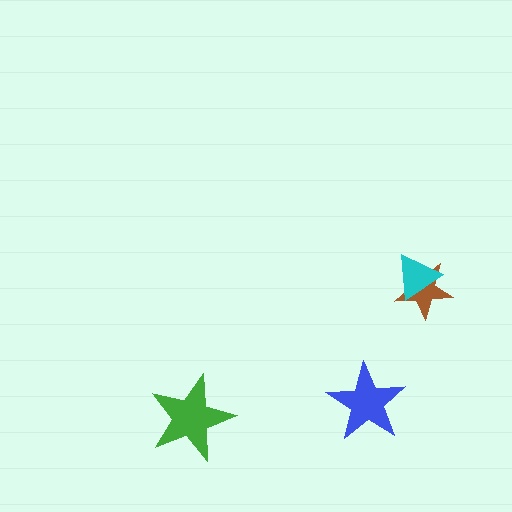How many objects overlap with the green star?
0 objects overlap with the green star.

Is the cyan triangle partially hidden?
No, no other shape covers it.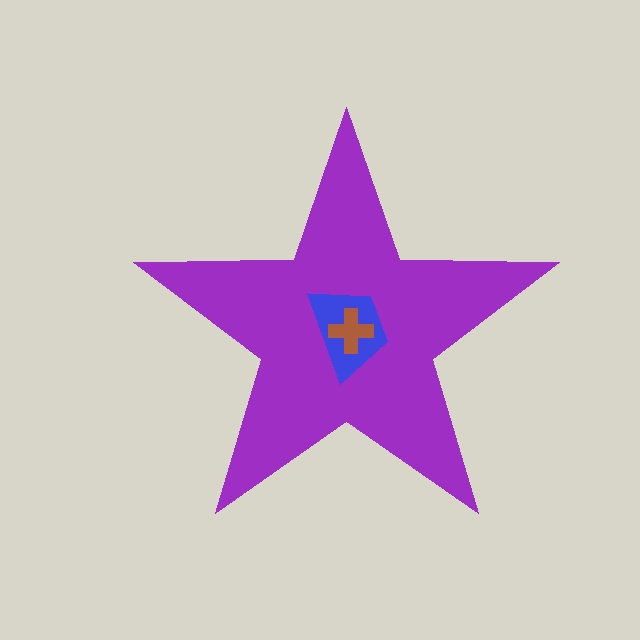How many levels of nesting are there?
3.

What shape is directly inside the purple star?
The blue trapezoid.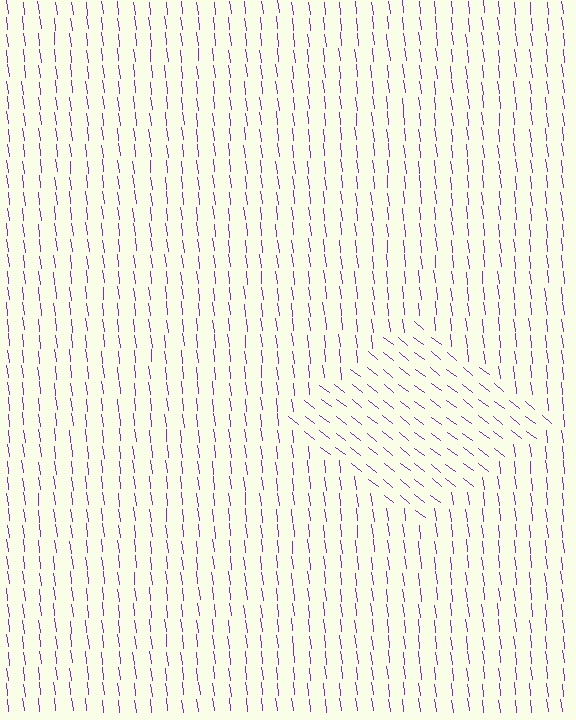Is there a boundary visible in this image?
Yes, there is a texture boundary formed by a change in line orientation.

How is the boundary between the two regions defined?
The boundary is defined purely by a change in line orientation (approximately 45 degrees difference). All lines are the same color and thickness.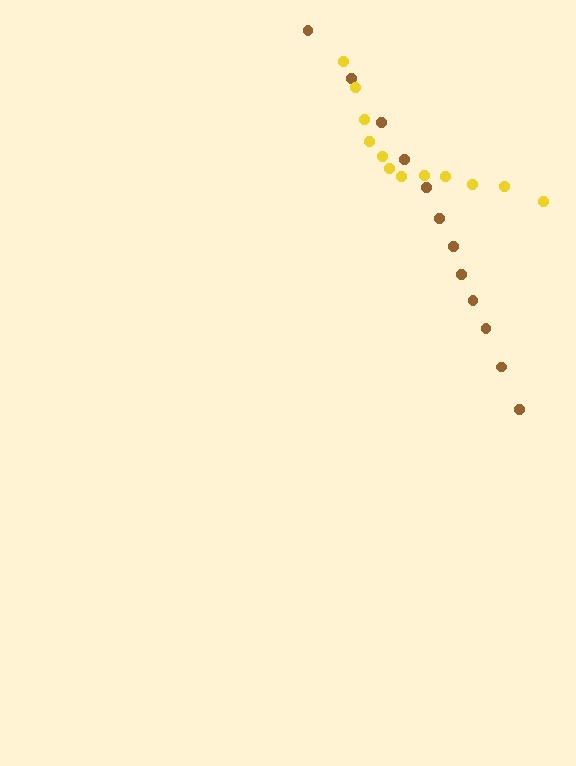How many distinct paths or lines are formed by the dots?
There are 2 distinct paths.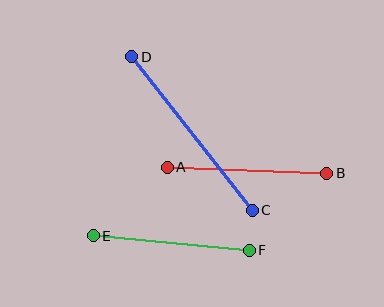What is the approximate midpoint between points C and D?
The midpoint is at approximately (192, 133) pixels.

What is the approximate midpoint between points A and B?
The midpoint is at approximately (247, 170) pixels.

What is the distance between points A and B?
The distance is approximately 160 pixels.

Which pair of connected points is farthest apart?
Points C and D are farthest apart.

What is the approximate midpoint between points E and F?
The midpoint is at approximately (171, 243) pixels.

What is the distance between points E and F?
The distance is approximately 157 pixels.